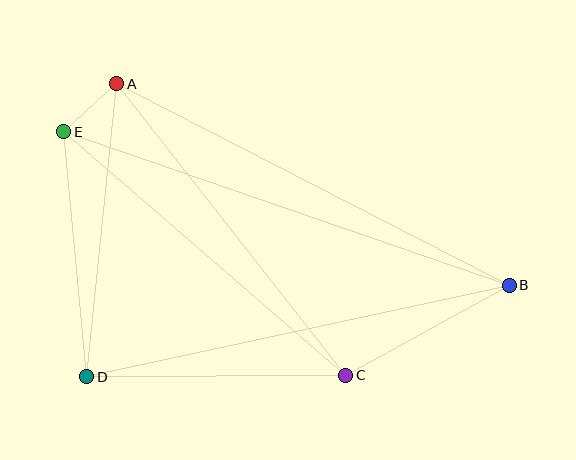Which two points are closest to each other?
Points A and E are closest to each other.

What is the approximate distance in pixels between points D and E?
The distance between D and E is approximately 246 pixels.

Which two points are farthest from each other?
Points B and E are farthest from each other.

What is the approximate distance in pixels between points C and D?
The distance between C and D is approximately 259 pixels.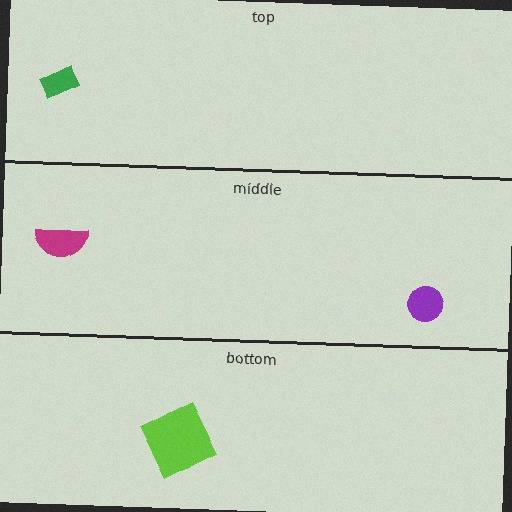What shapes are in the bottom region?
The lime square.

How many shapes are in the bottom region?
1.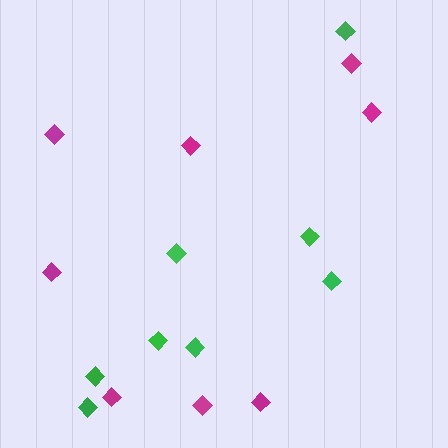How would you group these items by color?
There are 2 groups: one group of magenta diamonds (8) and one group of green diamonds (8).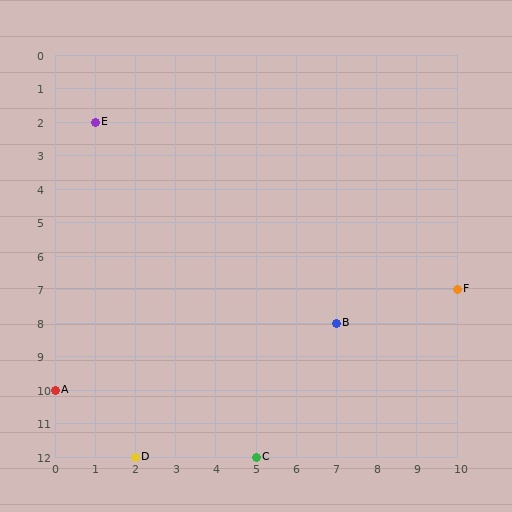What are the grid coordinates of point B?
Point B is at grid coordinates (7, 8).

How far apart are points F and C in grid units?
Points F and C are 5 columns and 5 rows apart (about 7.1 grid units diagonally).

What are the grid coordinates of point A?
Point A is at grid coordinates (0, 10).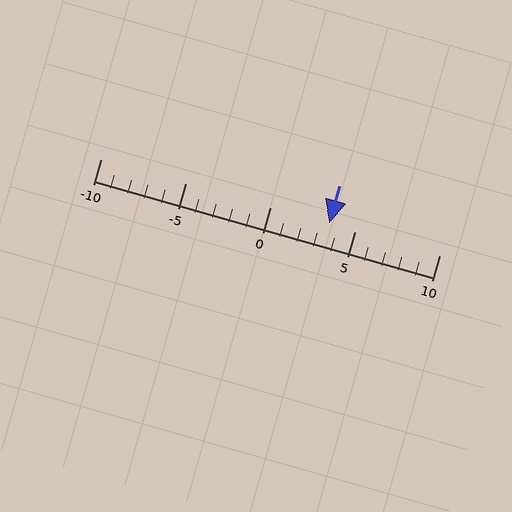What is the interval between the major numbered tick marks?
The major tick marks are spaced 5 units apart.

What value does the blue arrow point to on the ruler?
The blue arrow points to approximately 4.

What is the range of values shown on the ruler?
The ruler shows values from -10 to 10.